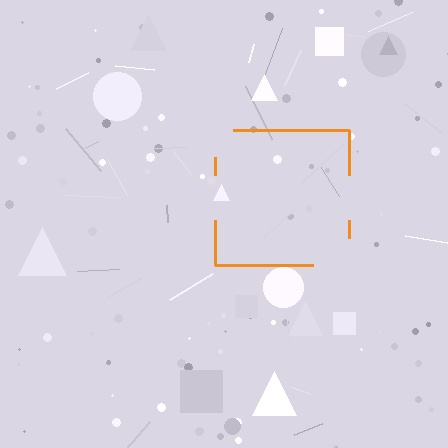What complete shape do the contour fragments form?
The contour fragments form a square.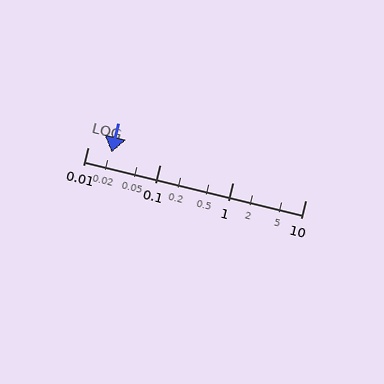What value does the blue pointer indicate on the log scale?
The pointer indicates approximately 0.021.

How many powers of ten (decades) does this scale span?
The scale spans 3 decades, from 0.01 to 10.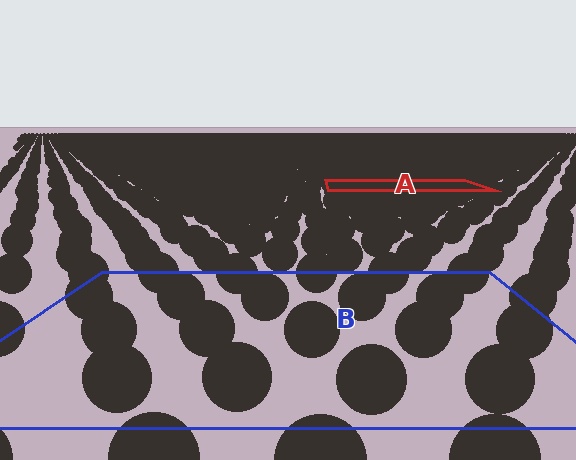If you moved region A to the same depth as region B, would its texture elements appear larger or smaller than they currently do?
They would appear larger. At a closer depth, the same texture elements are projected at a bigger on-screen size.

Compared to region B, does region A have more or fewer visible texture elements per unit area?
Region A has more texture elements per unit area — they are packed more densely because it is farther away.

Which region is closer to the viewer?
Region B is closer. The texture elements there are larger and more spread out.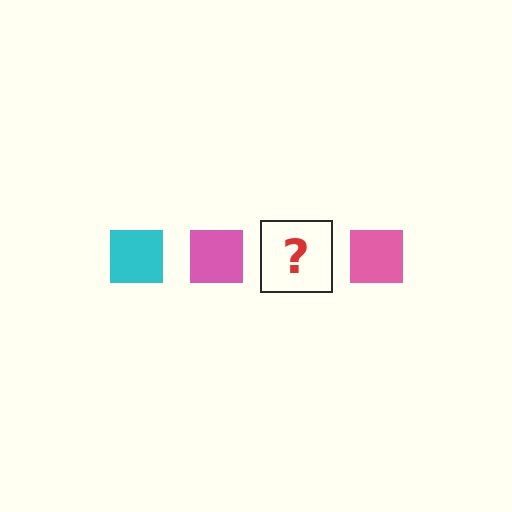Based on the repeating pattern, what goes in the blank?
The blank should be a cyan square.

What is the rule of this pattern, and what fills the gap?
The rule is that the pattern cycles through cyan, pink squares. The gap should be filled with a cyan square.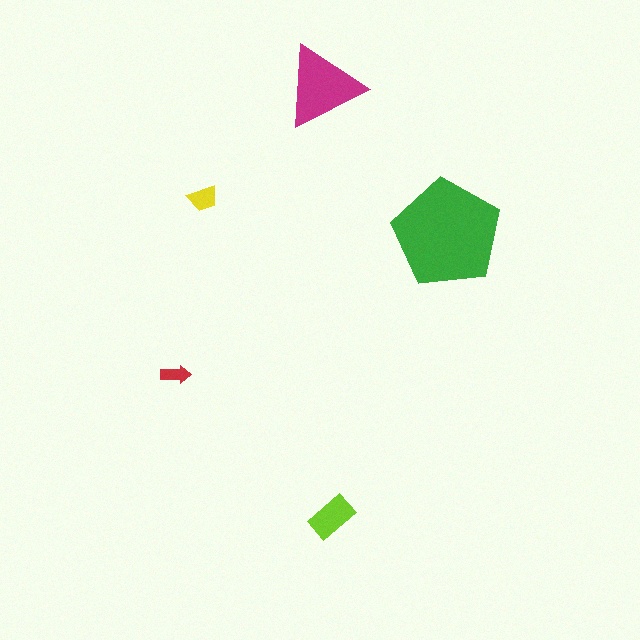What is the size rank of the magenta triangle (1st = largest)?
2nd.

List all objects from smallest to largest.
The red arrow, the yellow trapezoid, the lime rectangle, the magenta triangle, the green pentagon.